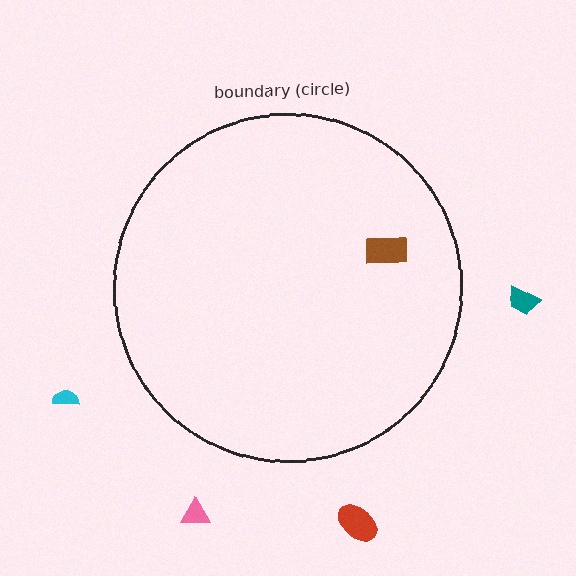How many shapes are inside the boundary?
1 inside, 4 outside.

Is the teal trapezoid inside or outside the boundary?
Outside.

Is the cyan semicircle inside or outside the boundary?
Outside.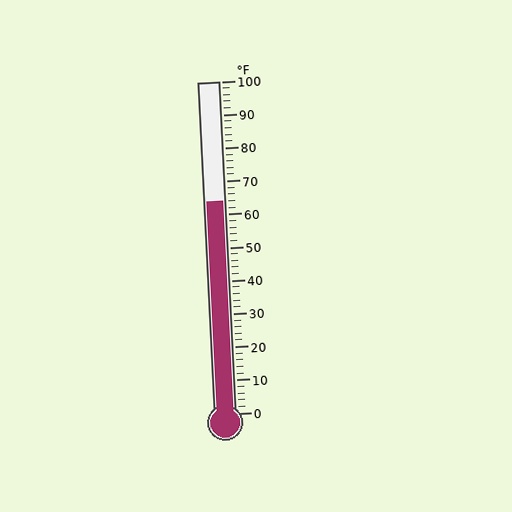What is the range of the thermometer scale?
The thermometer scale ranges from 0°F to 100°F.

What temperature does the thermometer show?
The thermometer shows approximately 64°F.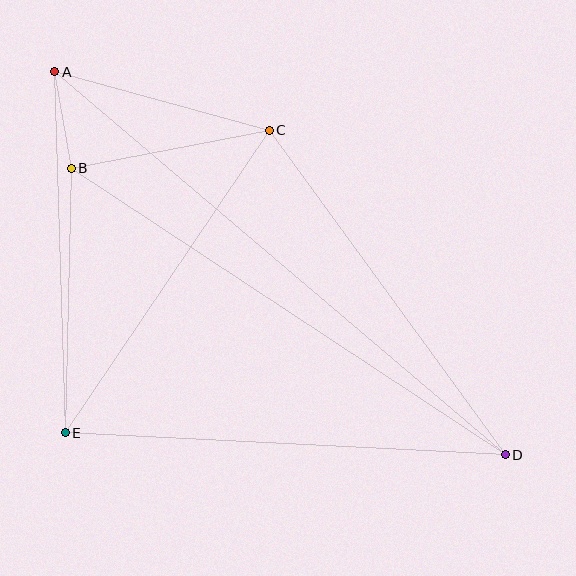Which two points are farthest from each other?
Points A and D are farthest from each other.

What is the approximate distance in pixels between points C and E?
The distance between C and E is approximately 365 pixels.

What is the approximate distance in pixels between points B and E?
The distance between B and E is approximately 265 pixels.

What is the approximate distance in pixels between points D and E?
The distance between D and E is approximately 440 pixels.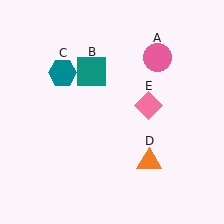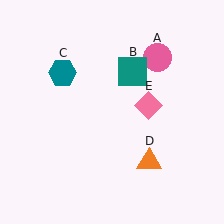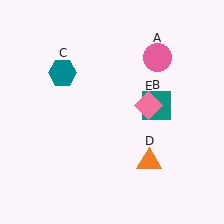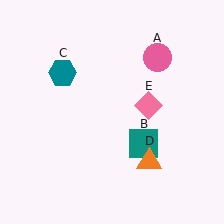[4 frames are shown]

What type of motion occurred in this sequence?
The teal square (object B) rotated clockwise around the center of the scene.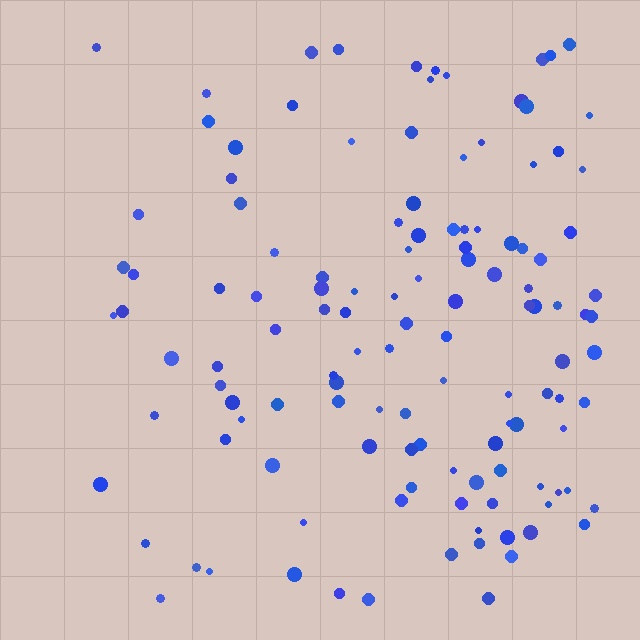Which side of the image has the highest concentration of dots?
The right.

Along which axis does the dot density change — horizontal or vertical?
Horizontal.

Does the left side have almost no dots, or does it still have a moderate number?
Still a moderate number, just noticeably fewer than the right.